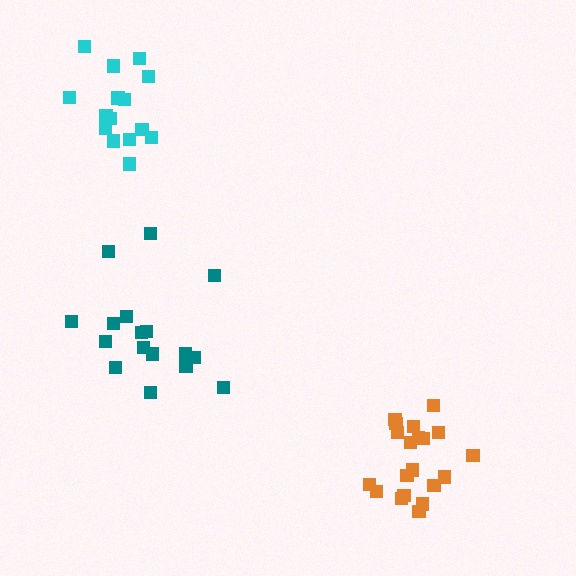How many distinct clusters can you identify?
There are 3 distinct clusters.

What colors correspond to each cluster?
The clusters are colored: cyan, teal, orange.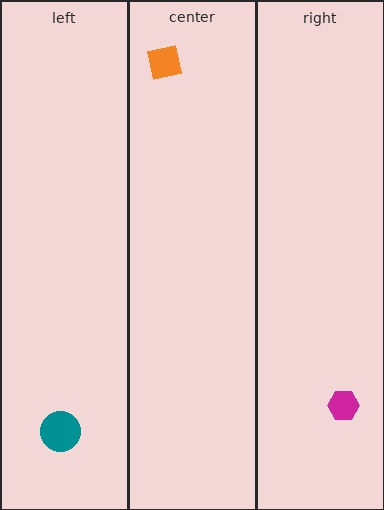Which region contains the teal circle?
The left region.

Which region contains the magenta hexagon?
The right region.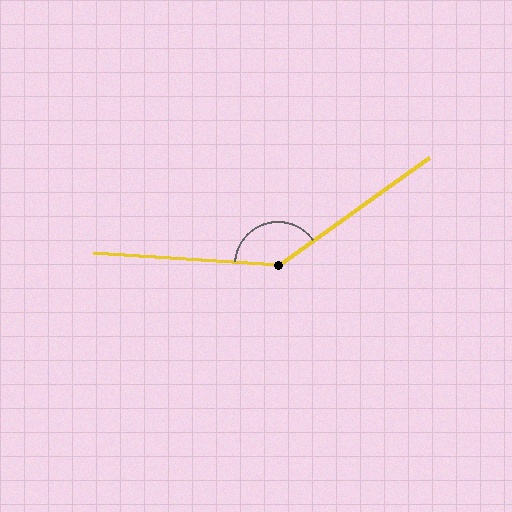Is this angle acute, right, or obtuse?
It is obtuse.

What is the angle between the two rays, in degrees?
Approximately 141 degrees.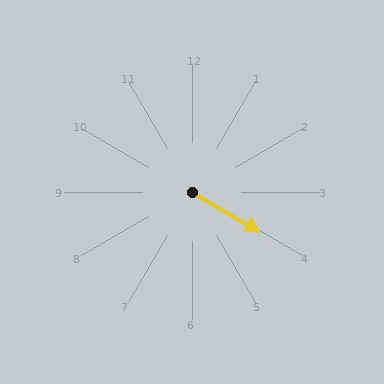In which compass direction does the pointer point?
Southeast.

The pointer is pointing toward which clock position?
Roughly 4 o'clock.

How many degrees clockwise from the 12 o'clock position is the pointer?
Approximately 120 degrees.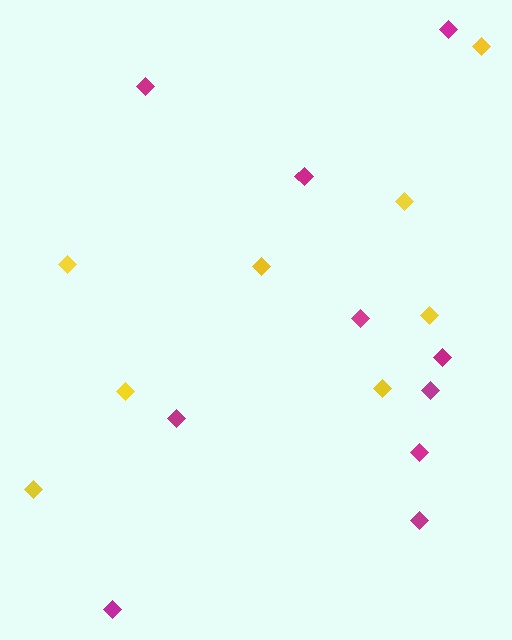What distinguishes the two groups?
There are 2 groups: one group of yellow diamonds (8) and one group of magenta diamonds (10).